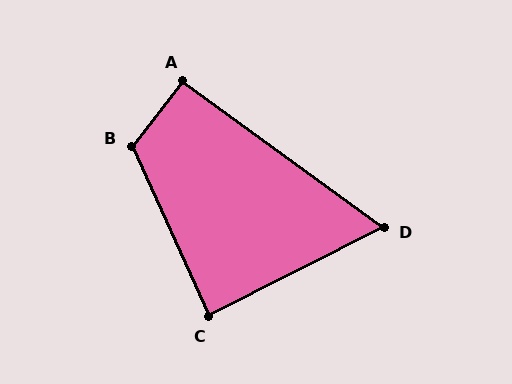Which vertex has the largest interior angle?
B, at approximately 117 degrees.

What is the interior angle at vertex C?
Approximately 88 degrees (approximately right).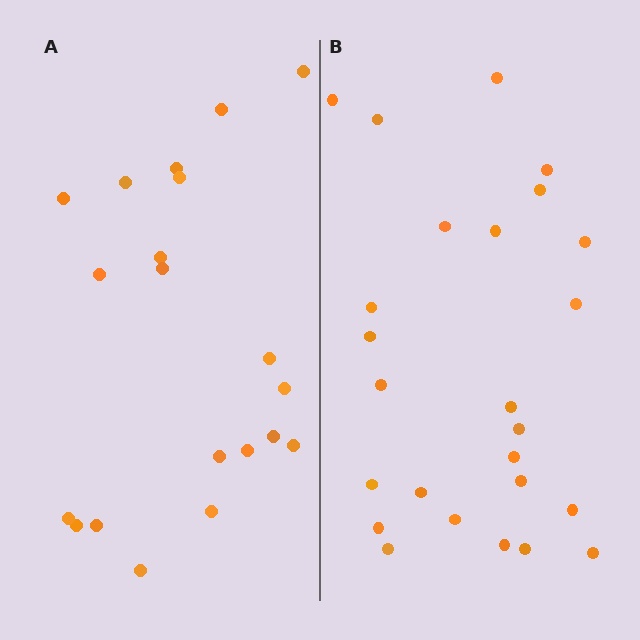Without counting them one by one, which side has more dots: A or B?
Region B (the right region) has more dots.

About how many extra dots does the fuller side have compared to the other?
Region B has about 5 more dots than region A.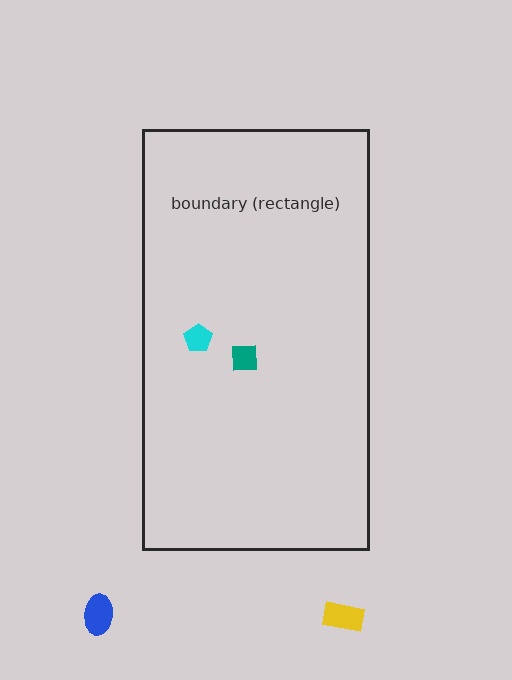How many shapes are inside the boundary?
2 inside, 2 outside.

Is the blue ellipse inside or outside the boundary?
Outside.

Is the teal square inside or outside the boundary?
Inside.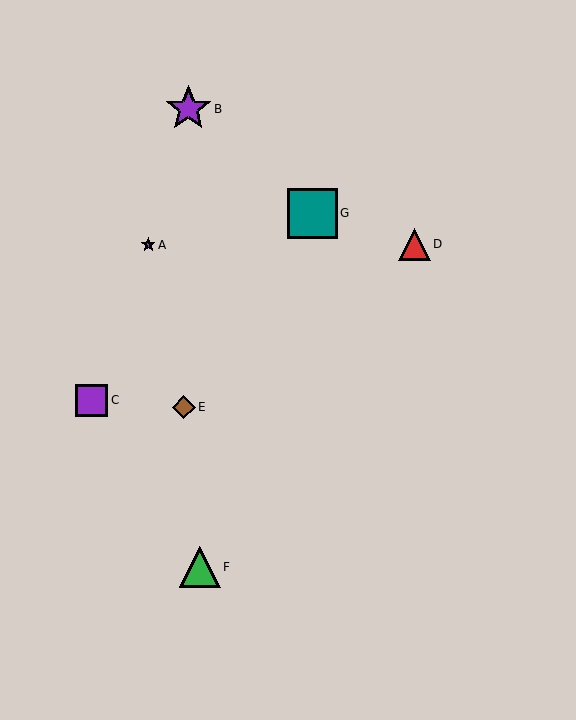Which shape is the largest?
The teal square (labeled G) is the largest.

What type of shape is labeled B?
Shape B is a purple star.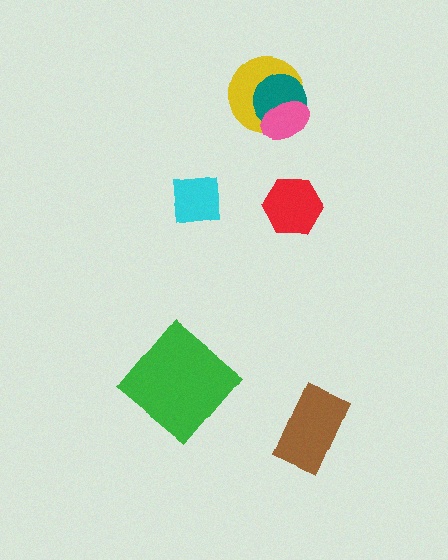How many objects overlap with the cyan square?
0 objects overlap with the cyan square.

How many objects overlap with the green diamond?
0 objects overlap with the green diamond.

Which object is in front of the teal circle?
The pink ellipse is in front of the teal circle.